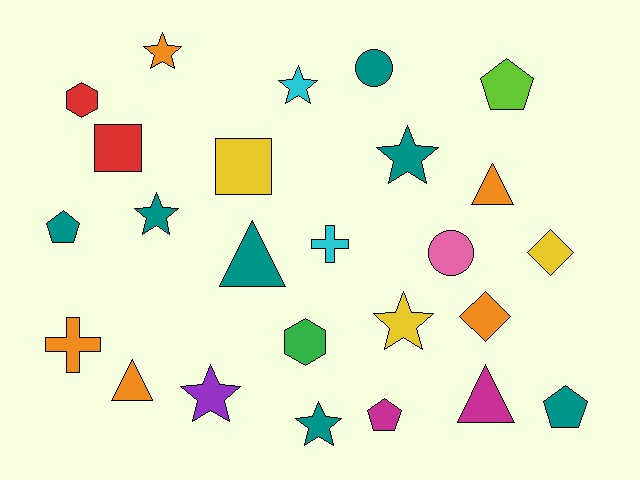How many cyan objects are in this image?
There are 2 cyan objects.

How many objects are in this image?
There are 25 objects.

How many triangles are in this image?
There are 4 triangles.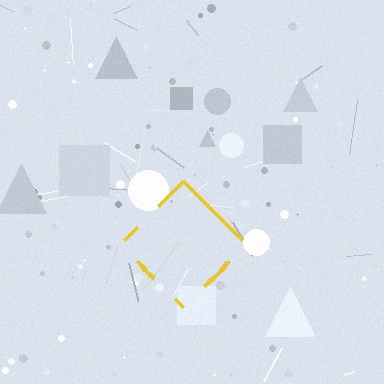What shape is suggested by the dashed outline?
The dashed outline suggests a diamond.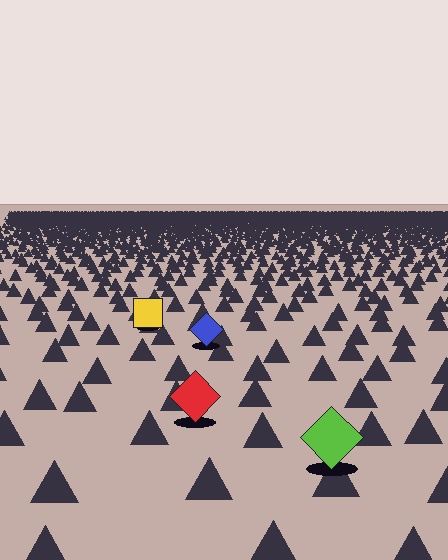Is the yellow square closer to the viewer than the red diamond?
No. The red diamond is closer — you can tell from the texture gradient: the ground texture is coarser near it.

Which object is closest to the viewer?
The lime diamond is closest. The texture marks near it are larger and more spread out.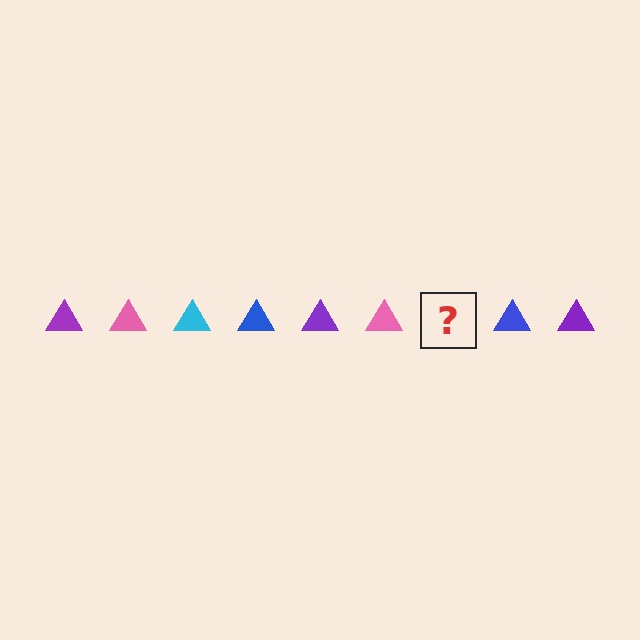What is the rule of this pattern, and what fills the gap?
The rule is that the pattern cycles through purple, pink, cyan, blue triangles. The gap should be filled with a cyan triangle.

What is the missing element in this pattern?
The missing element is a cyan triangle.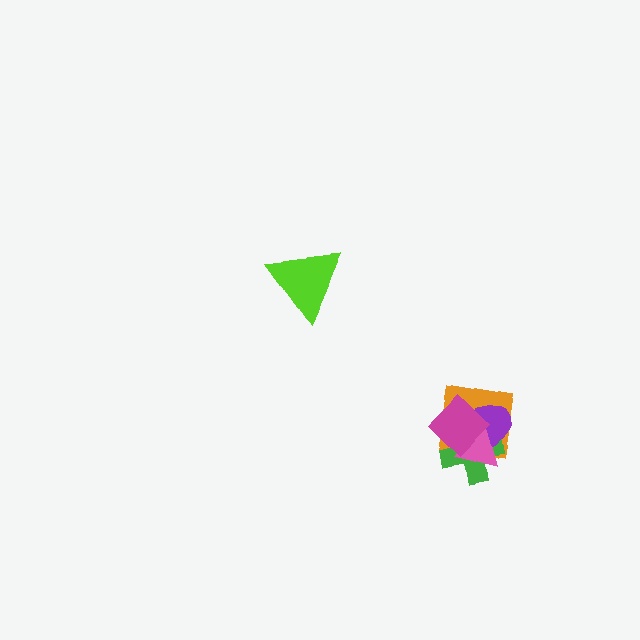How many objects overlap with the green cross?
4 objects overlap with the green cross.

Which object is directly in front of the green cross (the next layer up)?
The purple ellipse is directly in front of the green cross.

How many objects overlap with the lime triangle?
0 objects overlap with the lime triangle.